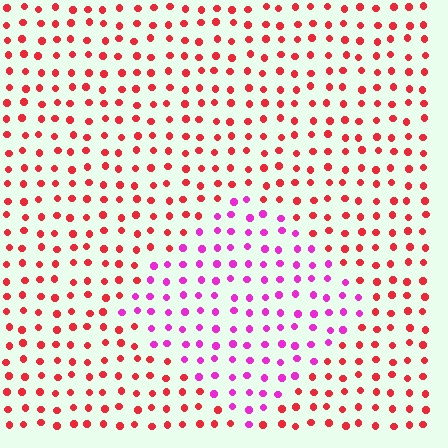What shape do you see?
I see a diamond.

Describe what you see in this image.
The image is filled with small red elements in a uniform arrangement. A diamond-shaped region is visible where the elements are tinted to a slightly different hue, forming a subtle color boundary.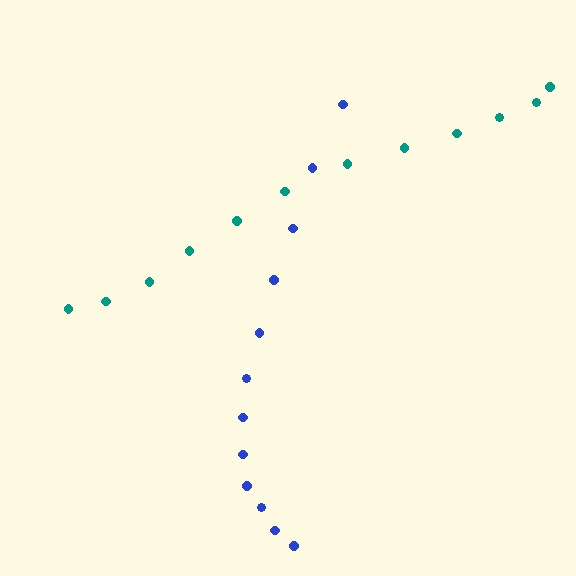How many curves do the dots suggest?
There are 2 distinct paths.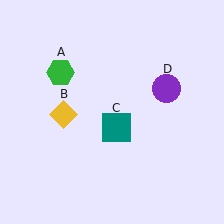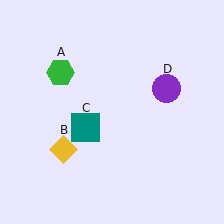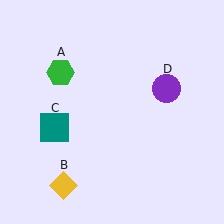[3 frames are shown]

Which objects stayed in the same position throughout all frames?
Green hexagon (object A) and purple circle (object D) remained stationary.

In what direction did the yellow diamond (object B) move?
The yellow diamond (object B) moved down.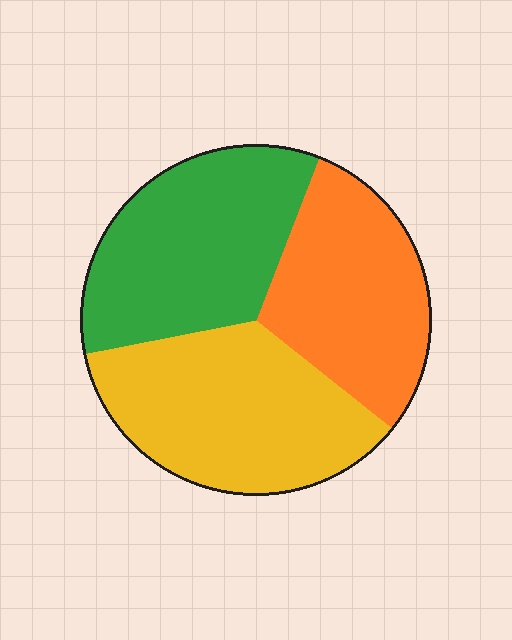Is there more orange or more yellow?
Yellow.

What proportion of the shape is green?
Green covers 34% of the shape.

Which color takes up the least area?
Orange, at roughly 30%.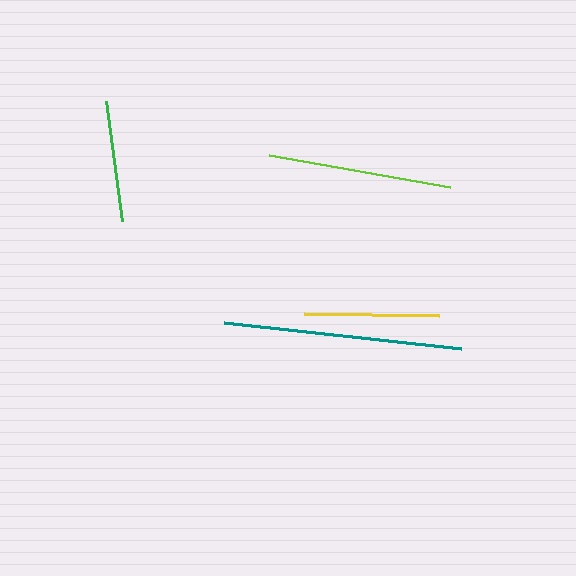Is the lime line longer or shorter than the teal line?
The teal line is longer than the lime line.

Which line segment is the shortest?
The green line is the shortest at approximately 121 pixels.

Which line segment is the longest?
The teal line is the longest at approximately 238 pixels.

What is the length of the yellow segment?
The yellow segment is approximately 135 pixels long.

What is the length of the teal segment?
The teal segment is approximately 238 pixels long.